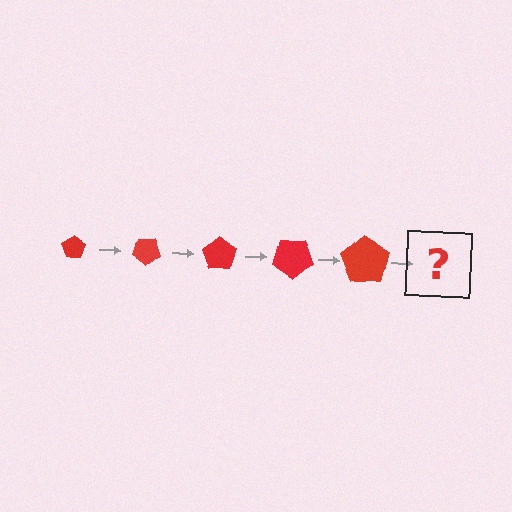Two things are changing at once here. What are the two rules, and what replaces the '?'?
The two rules are that the pentagon grows larger each step and it rotates 35 degrees each step. The '?' should be a pentagon, larger than the previous one and rotated 175 degrees from the start.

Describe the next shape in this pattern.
It should be a pentagon, larger than the previous one and rotated 175 degrees from the start.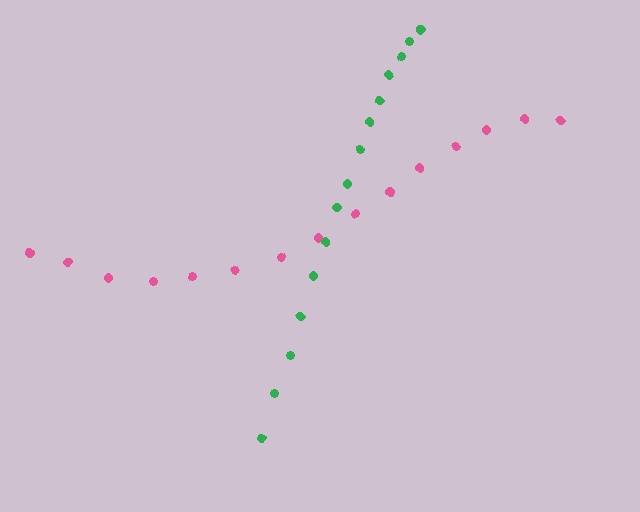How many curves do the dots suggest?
There are 2 distinct paths.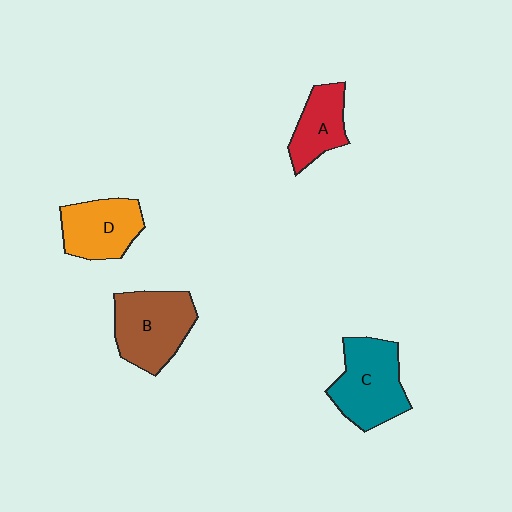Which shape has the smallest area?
Shape A (red).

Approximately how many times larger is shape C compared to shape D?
Approximately 1.2 times.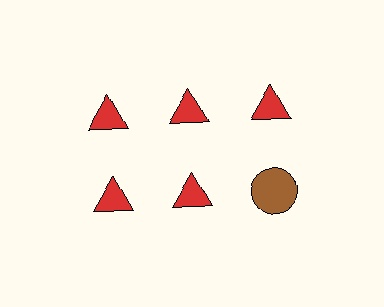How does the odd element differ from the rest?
It differs in both color (brown instead of red) and shape (circle instead of triangle).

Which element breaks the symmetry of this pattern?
The brown circle in the second row, center column breaks the symmetry. All other shapes are red triangles.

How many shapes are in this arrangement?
There are 6 shapes arranged in a grid pattern.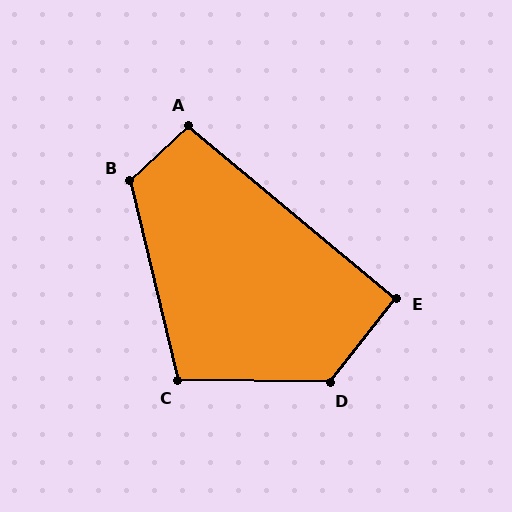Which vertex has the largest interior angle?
D, at approximately 127 degrees.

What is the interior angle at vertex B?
Approximately 120 degrees (obtuse).